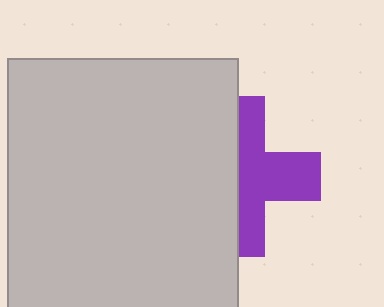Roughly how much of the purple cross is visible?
About half of it is visible (roughly 51%).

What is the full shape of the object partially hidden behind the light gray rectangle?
The partially hidden object is a purple cross.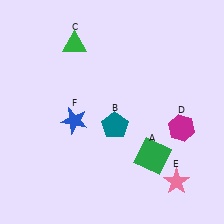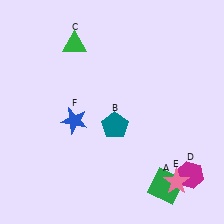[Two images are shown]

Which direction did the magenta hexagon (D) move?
The magenta hexagon (D) moved down.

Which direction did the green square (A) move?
The green square (A) moved down.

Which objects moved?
The objects that moved are: the green square (A), the magenta hexagon (D).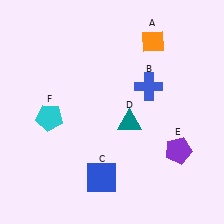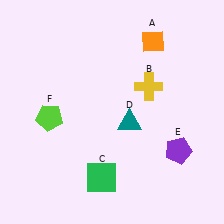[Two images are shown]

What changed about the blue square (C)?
In Image 1, C is blue. In Image 2, it changed to green.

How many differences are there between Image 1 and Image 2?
There are 3 differences between the two images.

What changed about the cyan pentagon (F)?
In Image 1, F is cyan. In Image 2, it changed to lime.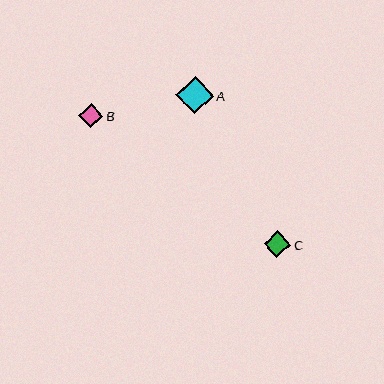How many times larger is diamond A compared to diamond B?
Diamond A is approximately 1.6 times the size of diamond B.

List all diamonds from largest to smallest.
From largest to smallest: A, C, B.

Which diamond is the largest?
Diamond A is the largest with a size of approximately 38 pixels.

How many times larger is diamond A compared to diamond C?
Diamond A is approximately 1.4 times the size of diamond C.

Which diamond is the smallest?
Diamond B is the smallest with a size of approximately 24 pixels.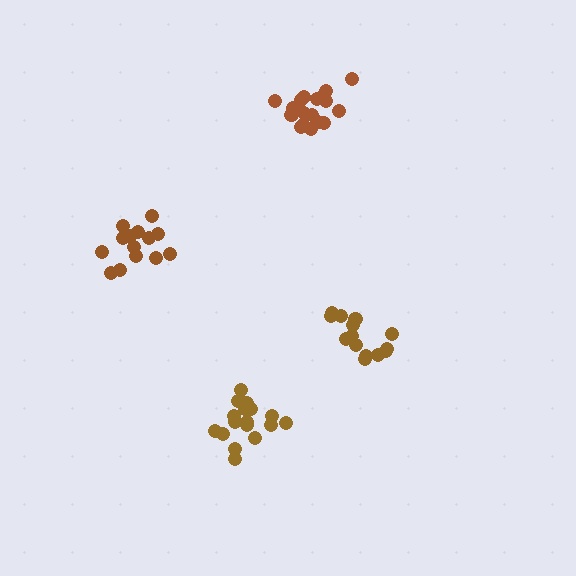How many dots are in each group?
Group 1: 18 dots, Group 2: 14 dots, Group 3: 18 dots, Group 4: 14 dots (64 total).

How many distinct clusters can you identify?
There are 4 distinct clusters.